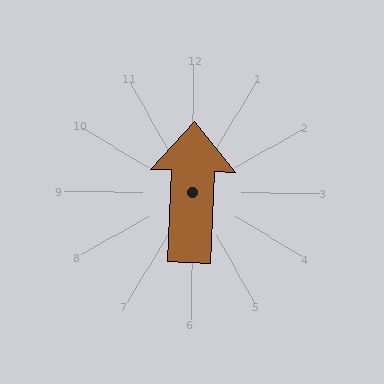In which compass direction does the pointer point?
North.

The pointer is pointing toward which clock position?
Roughly 12 o'clock.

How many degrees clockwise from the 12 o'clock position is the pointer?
Approximately 2 degrees.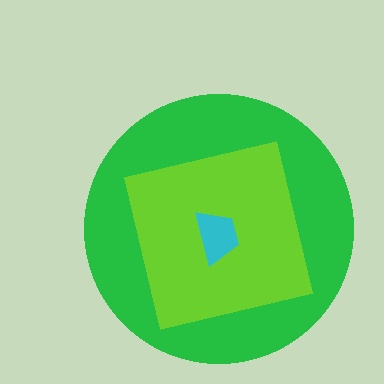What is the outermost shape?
The green circle.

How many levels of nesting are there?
3.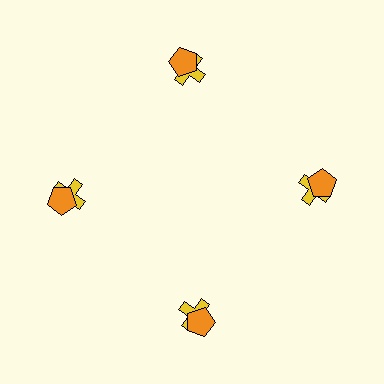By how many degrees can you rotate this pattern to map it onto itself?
The pattern maps onto itself every 90 degrees of rotation.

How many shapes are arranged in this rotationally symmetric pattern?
There are 8 shapes, arranged in 4 groups of 2.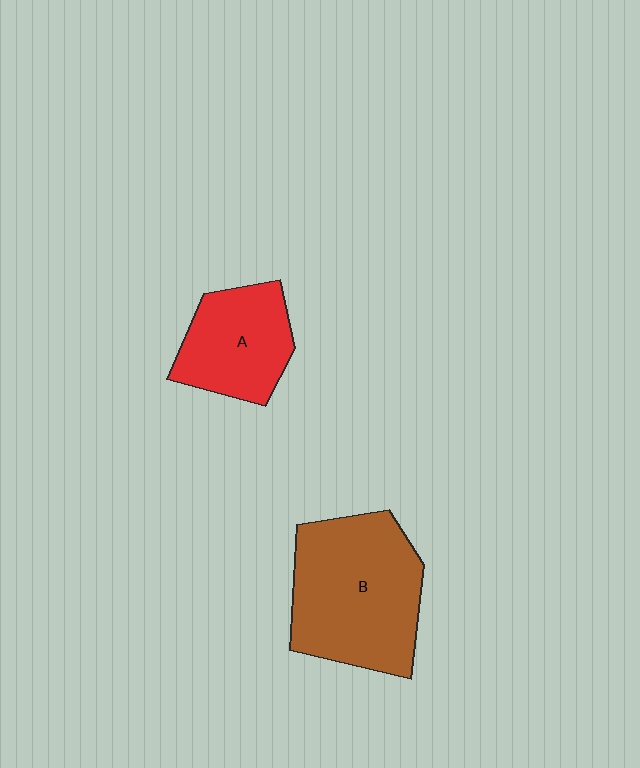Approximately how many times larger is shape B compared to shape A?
Approximately 1.7 times.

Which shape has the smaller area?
Shape A (red).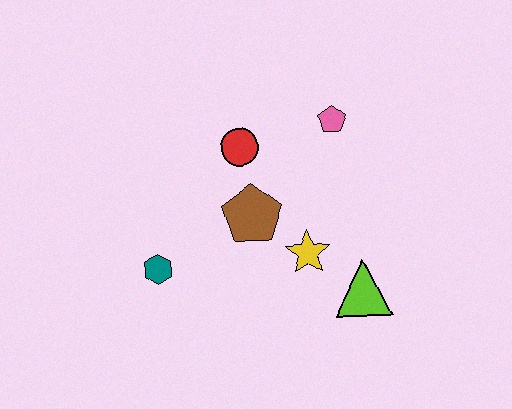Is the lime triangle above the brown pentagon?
No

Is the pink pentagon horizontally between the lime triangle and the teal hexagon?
Yes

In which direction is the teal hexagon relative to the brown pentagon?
The teal hexagon is to the left of the brown pentagon.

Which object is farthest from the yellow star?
The teal hexagon is farthest from the yellow star.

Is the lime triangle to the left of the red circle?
No